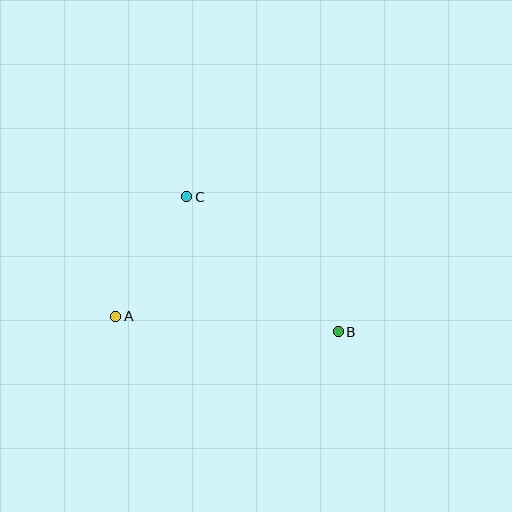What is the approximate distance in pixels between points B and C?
The distance between B and C is approximately 203 pixels.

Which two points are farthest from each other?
Points A and B are farthest from each other.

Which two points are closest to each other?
Points A and C are closest to each other.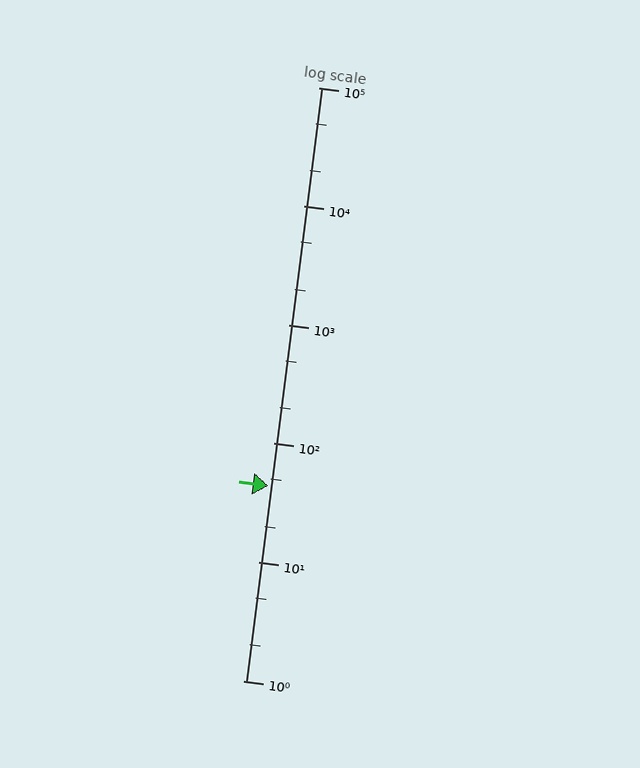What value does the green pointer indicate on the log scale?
The pointer indicates approximately 44.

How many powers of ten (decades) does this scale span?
The scale spans 5 decades, from 1 to 100000.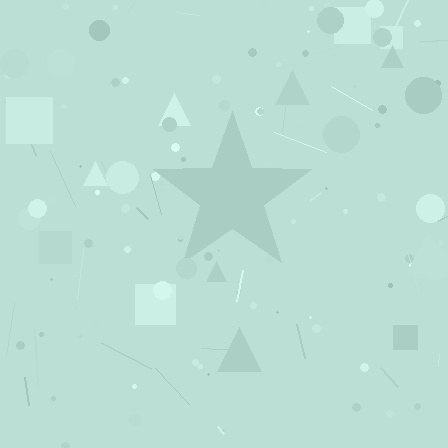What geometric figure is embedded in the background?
A star is embedded in the background.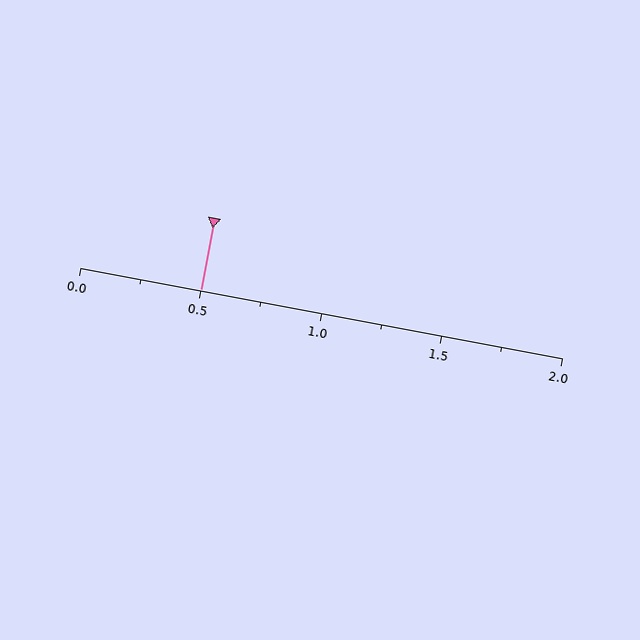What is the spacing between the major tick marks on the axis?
The major ticks are spaced 0.5 apart.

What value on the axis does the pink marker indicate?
The marker indicates approximately 0.5.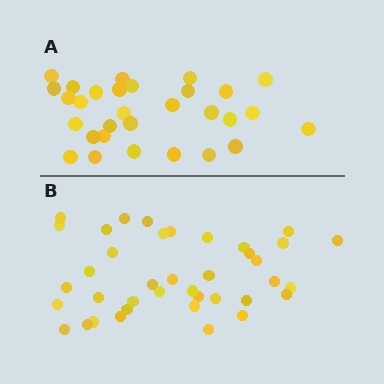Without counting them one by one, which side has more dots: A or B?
Region B (the bottom region) has more dots.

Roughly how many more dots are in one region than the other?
Region B has roughly 8 or so more dots than region A.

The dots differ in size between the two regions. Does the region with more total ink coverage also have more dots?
No. Region A has more total ink coverage because its dots are larger, but region B actually contains more individual dots. Total area can be misleading — the number of items is what matters here.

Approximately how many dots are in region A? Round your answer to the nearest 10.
About 30 dots.